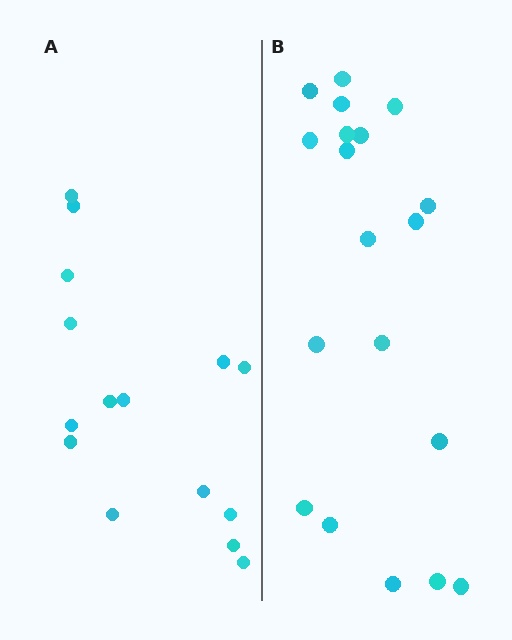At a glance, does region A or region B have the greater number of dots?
Region B (the right region) has more dots.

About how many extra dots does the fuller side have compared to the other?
Region B has about 4 more dots than region A.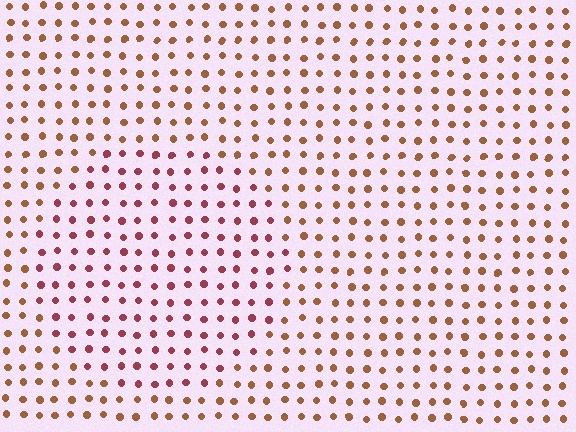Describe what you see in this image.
The image is filled with small brown elements in a uniform arrangement. A circle-shaped region is visible where the elements are tinted to a slightly different hue, forming a subtle color boundary.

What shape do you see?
I see a circle.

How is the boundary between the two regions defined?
The boundary is defined purely by a slight shift in hue (about 36 degrees). Spacing, size, and orientation are identical on both sides.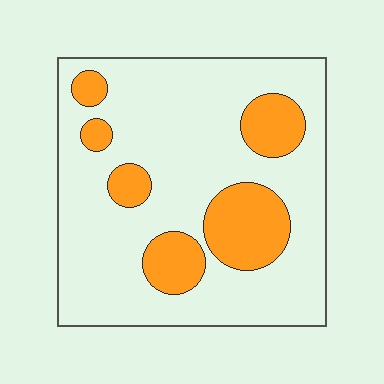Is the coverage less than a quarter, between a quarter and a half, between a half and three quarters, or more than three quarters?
Less than a quarter.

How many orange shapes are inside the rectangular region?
6.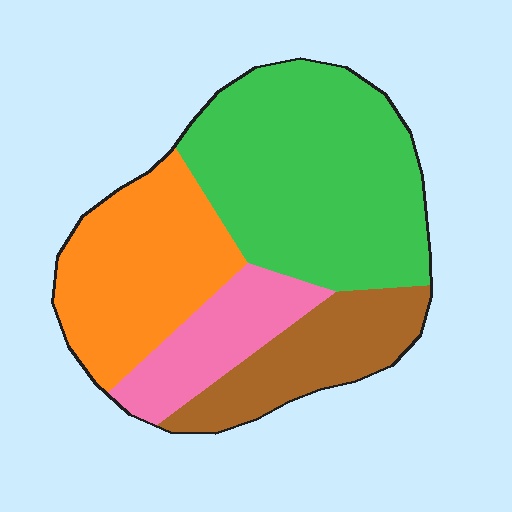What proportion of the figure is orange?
Orange takes up between a quarter and a half of the figure.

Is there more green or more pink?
Green.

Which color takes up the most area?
Green, at roughly 45%.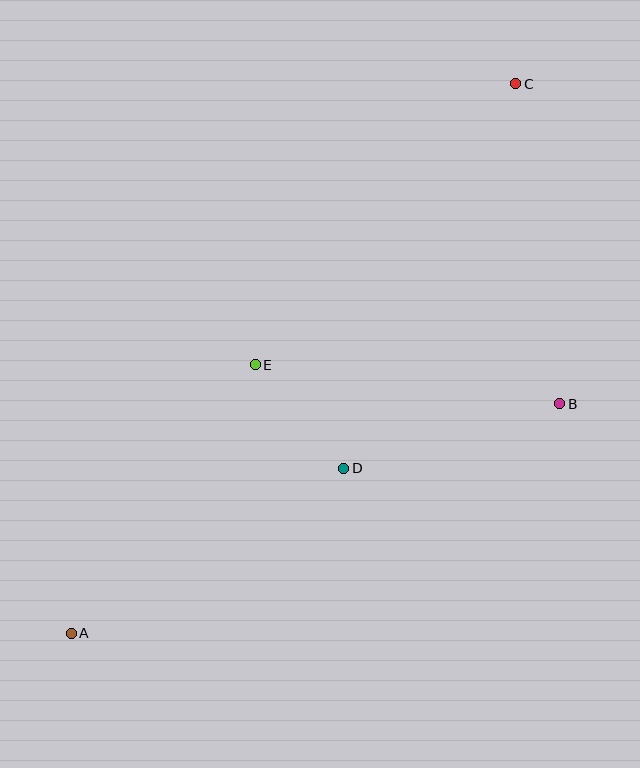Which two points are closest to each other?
Points D and E are closest to each other.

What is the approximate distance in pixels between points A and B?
The distance between A and B is approximately 540 pixels.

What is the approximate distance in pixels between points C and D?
The distance between C and D is approximately 421 pixels.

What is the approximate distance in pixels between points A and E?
The distance between A and E is approximately 325 pixels.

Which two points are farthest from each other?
Points A and C are farthest from each other.